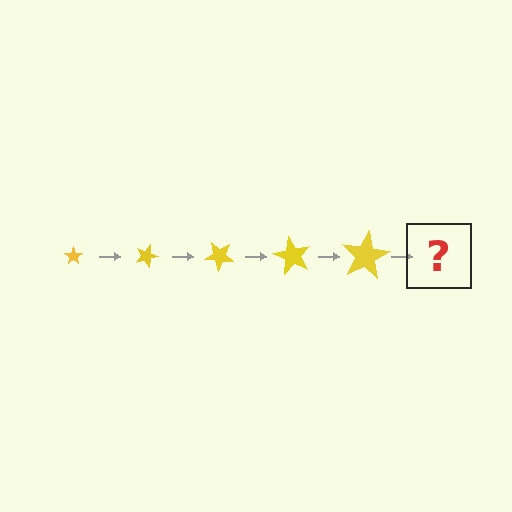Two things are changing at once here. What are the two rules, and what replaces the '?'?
The two rules are that the star grows larger each step and it rotates 20 degrees each step. The '?' should be a star, larger than the previous one and rotated 100 degrees from the start.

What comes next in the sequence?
The next element should be a star, larger than the previous one and rotated 100 degrees from the start.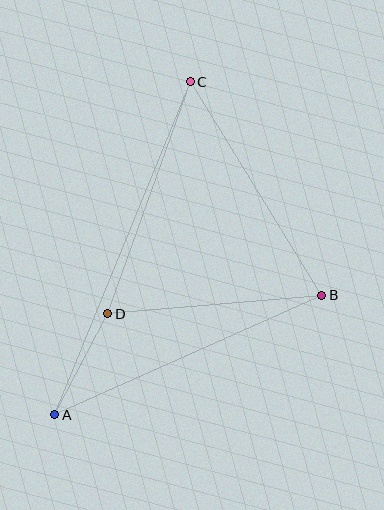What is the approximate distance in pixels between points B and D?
The distance between B and D is approximately 214 pixels.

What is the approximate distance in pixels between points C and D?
The distance between C and D is approximately 246 pixels.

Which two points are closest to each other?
Points A and D are closest to each other.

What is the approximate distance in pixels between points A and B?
The distance between A and B is approximately 292 pixels.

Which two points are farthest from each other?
Points A and C are farthest from each other.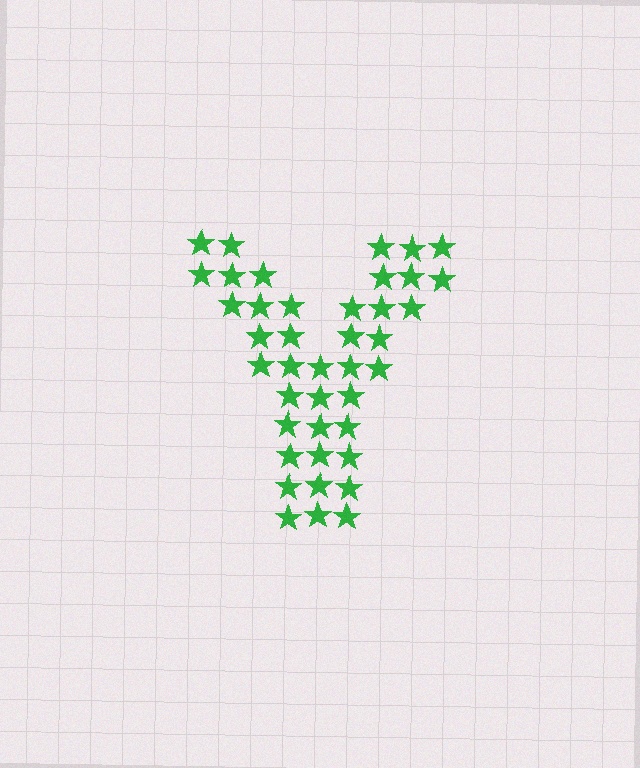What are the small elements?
The small elements are stars.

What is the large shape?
The large shape is the letter Y.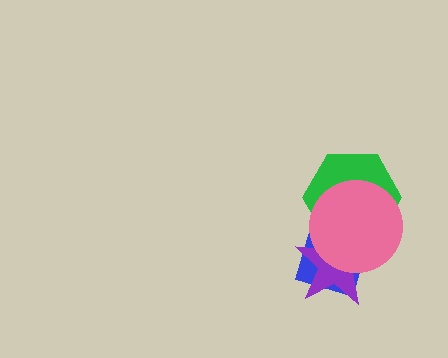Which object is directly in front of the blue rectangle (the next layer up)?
The purple star is directly in front of the blue rectangle.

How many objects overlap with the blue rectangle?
3 objects overlap with the blue rectangle.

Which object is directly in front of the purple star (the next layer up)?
The green hexagon is directly in front of the purple star.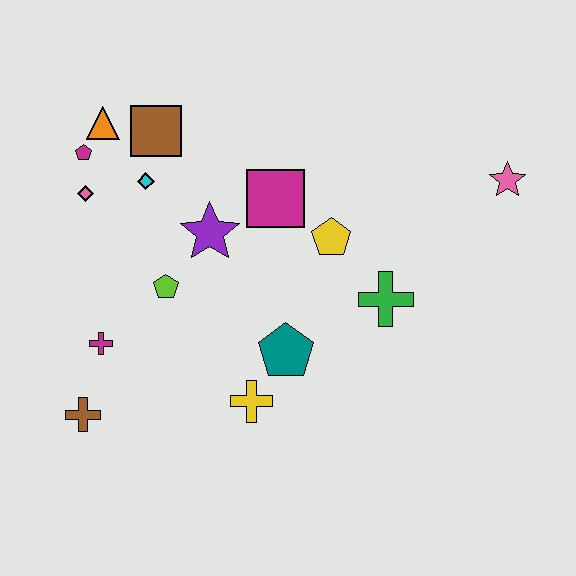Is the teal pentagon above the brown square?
No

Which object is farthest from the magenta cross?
The pink star is farthest from the magenta cross.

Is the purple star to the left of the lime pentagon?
No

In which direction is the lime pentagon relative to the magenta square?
The lime pentagon is to the left of the magenta square.